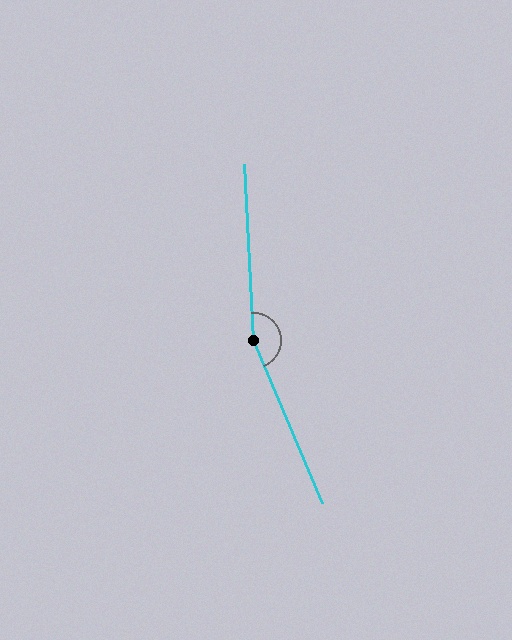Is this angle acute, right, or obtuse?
It is obtuse.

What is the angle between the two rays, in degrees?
Approximately 160 degrees.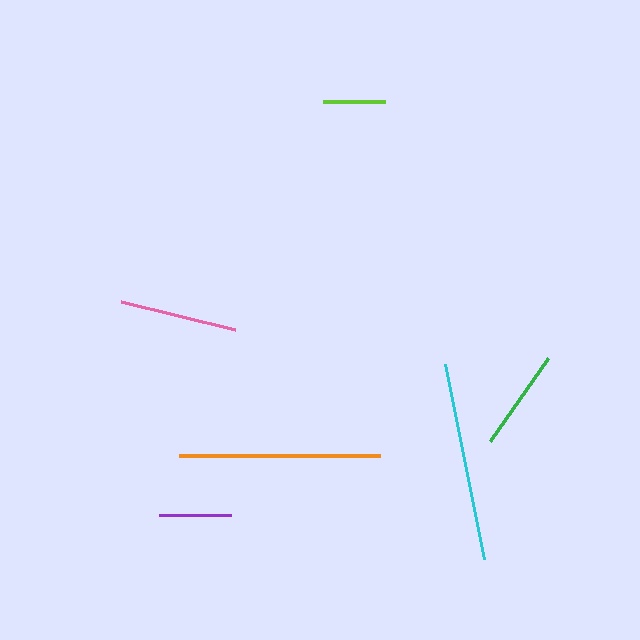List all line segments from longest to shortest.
From longest to shortest: orange, cyan, pink, green, purple, lime.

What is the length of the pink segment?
The pink segment is approximately 118 pixels long.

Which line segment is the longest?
The orange line is the longest at approximately 201 pixels.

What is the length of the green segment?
The green segment is approximately 101 pixels long.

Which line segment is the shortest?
The lime line is the shortest at approximately 61 pixels.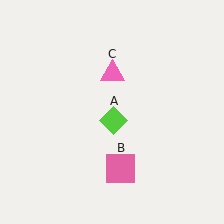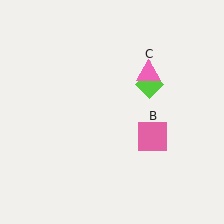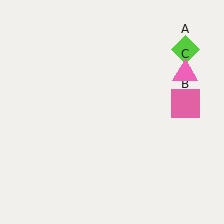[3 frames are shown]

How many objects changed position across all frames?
3 objects changed position: lime diamond (object A), pink square (object B), pink triangle (object C).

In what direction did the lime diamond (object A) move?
The lime diamond (object A) moved up and to the right.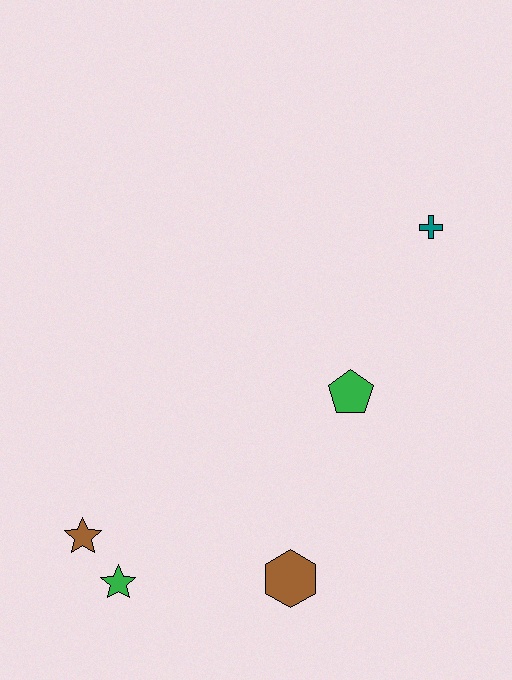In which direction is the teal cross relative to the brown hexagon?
The teal cross is above the brown hexagon.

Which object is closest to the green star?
The brown star is closest to the green star.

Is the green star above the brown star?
No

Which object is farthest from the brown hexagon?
The teal cross is farthest from the brown hexagon.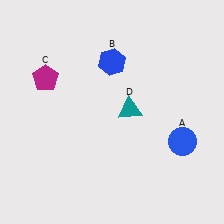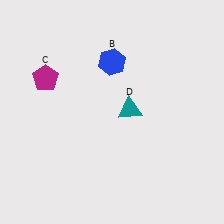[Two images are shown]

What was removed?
The blue circle (A) was removed in Image 2.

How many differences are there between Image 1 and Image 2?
There is 1 difference between the two images.